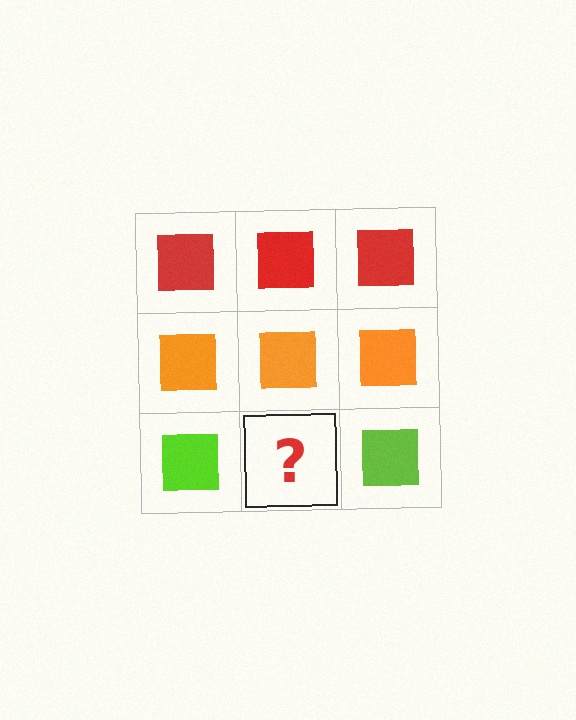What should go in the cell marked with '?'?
The missing cell should contain a lime square.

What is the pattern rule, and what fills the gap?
The rule is that each row has a consistent color. The gap should be filled with a lime square.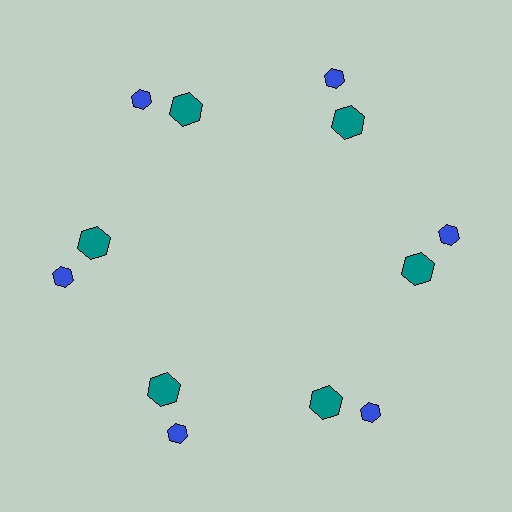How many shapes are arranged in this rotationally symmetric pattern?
There are 12 shapes, arranged in 6 groups of 2.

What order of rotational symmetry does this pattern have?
This pattern has 6-fold rotational symmetry.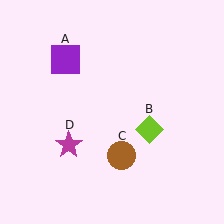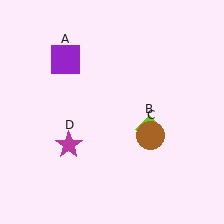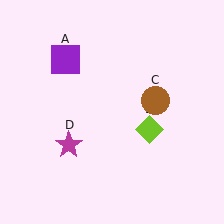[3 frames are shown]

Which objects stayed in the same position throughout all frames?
Purple square (object A) and lime diamond (object B) and magenta star (object D) remained stationary.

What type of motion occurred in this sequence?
The brown circle (object C) rotated counterclockwise around the center of the scene.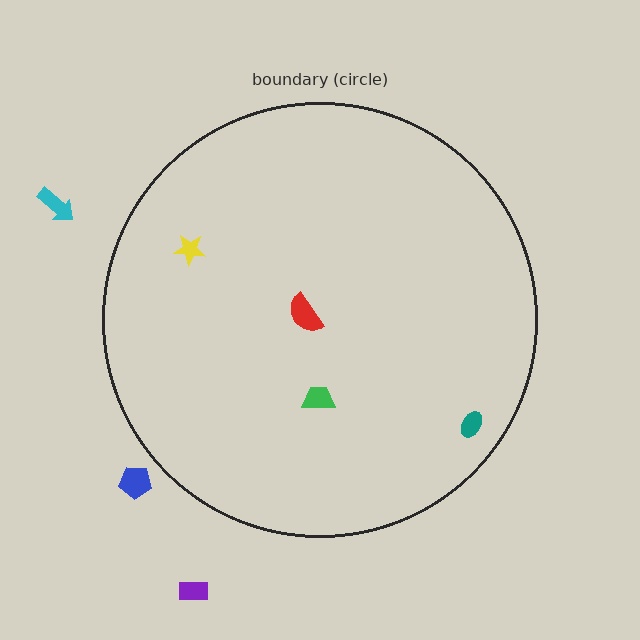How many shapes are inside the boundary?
4 inside, 3 outside.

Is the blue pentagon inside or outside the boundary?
Outside.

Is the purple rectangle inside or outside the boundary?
Outside.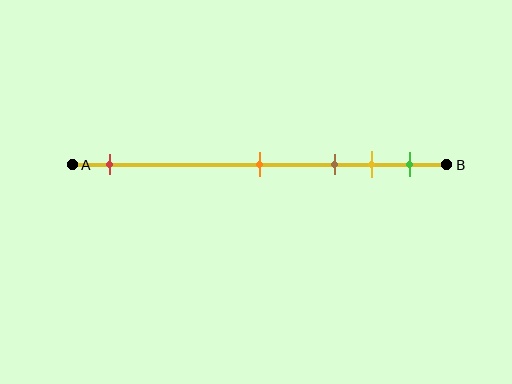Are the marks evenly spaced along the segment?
No, the marks are not evenly spaced.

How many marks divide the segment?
There are 5 marks dividing the segment.